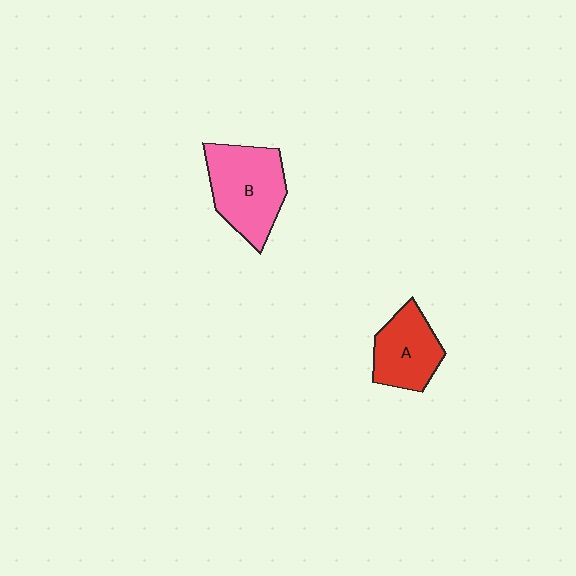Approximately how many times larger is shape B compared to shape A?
Approximately 1.4 times.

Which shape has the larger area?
Shape B (pink).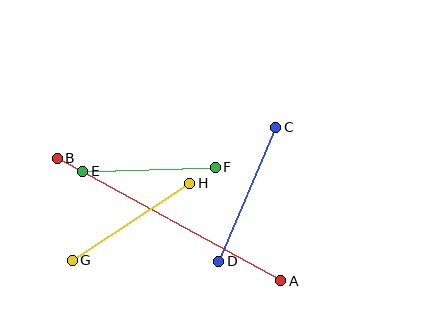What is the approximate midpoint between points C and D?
The midpoint is at approximately (247, 194) pixels.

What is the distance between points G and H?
The distance is approximately 141 pixels.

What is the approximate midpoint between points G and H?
The midpoint is at approximately (131, 222) pixels.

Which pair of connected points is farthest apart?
Points A and B are farthest apart.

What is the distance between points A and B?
The distance is approximately 255 pixels.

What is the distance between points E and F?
The distance is approximately 133 pixels.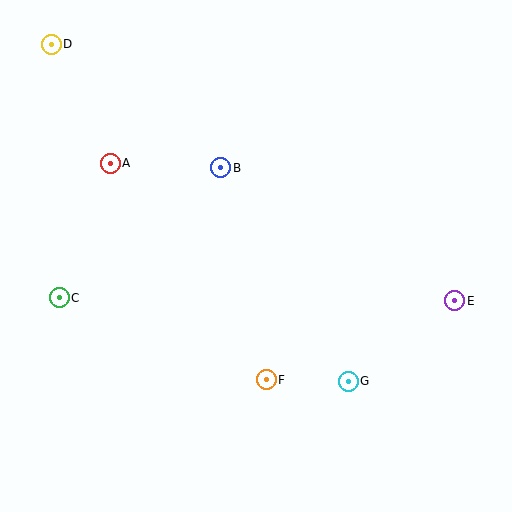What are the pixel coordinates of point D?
Point D is at (51, 44).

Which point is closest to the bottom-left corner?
Point C is closest to the bottom-left corner.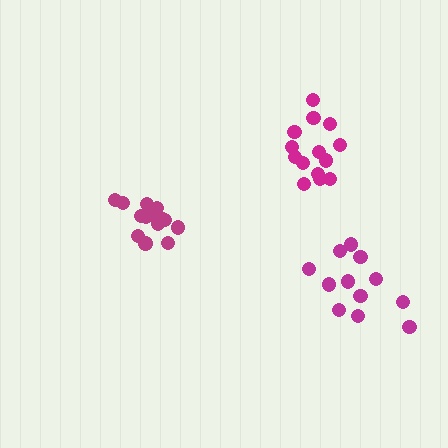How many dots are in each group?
Group 1: 14 dots, Group 2: 14 dots, Group 3: 12 dots (40 total).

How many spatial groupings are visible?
There are 3 spatial groupings.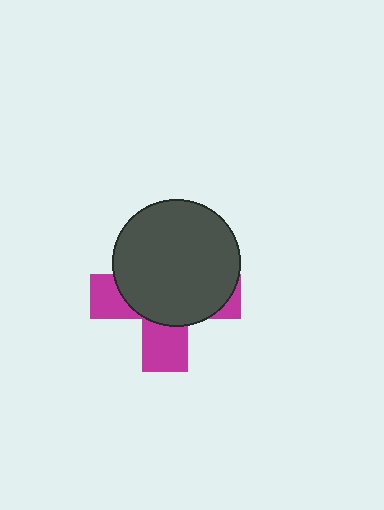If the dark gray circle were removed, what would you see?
You would see the complete magenta cross.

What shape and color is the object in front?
The object in front is a dark gray circle.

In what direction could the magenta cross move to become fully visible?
The magenta cross could move down. That would shift it out from behind the dark gray circle entirely.